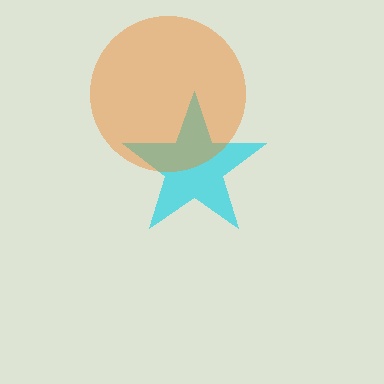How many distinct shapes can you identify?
There are 2 distinct shapes: a cyan star, an orange circle.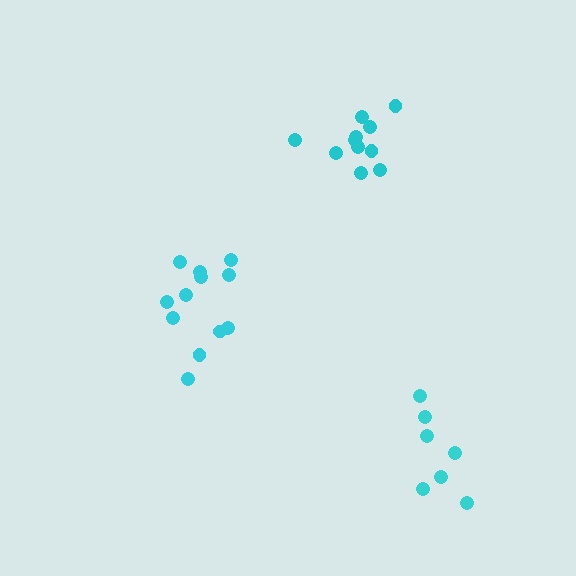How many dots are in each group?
Group 1: 11 dots, Group 2: 12 dots, Group 3: 7 dots (30 total).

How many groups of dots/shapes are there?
There are 3 groups.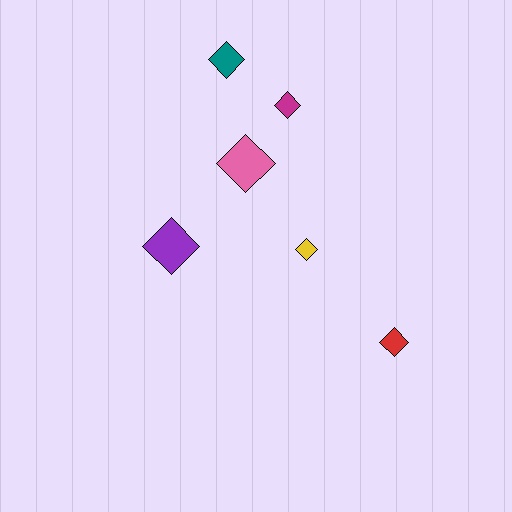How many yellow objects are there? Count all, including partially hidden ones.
There is 1 yellow object.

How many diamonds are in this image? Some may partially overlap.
There are 6 diamonds.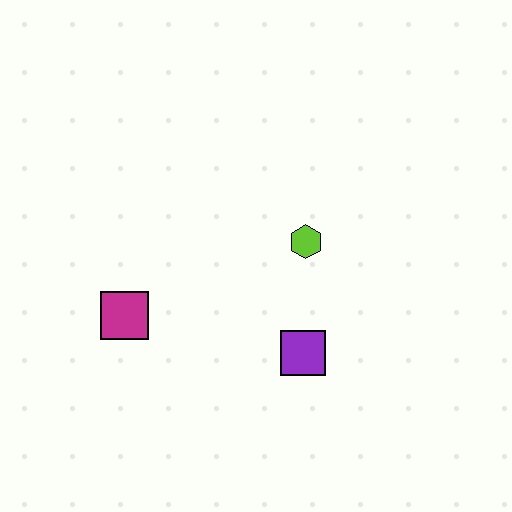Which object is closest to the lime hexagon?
The purple square is closest to the lime hexagon.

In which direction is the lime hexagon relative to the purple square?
The lime hexagon is above the purple square.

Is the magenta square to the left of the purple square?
Yes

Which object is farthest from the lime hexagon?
The magenta square is farthest from the lime hexagon.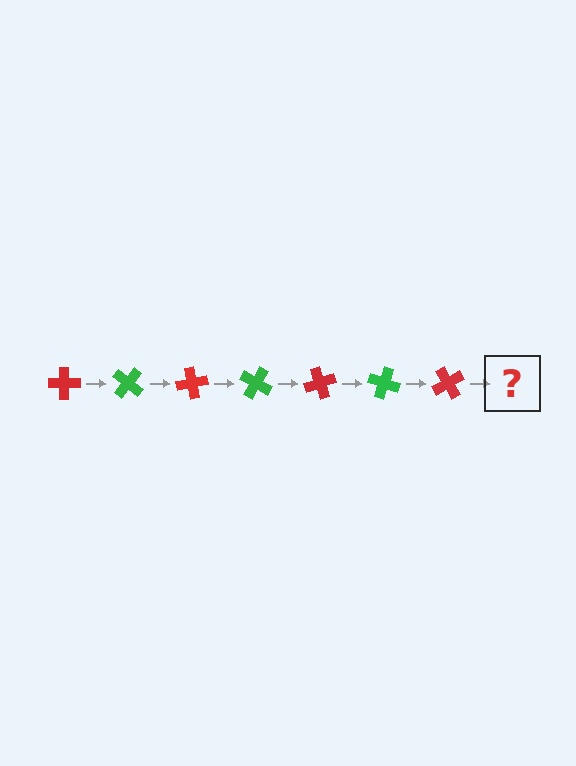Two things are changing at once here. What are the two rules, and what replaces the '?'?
The two rules are that it rotates 40 degrees each step and the color cycles through red and green. The '?' should be a green cross, rotated 280 degrees from the start.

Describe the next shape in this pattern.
It should be a green cross, rotated 280 degrees from the start.